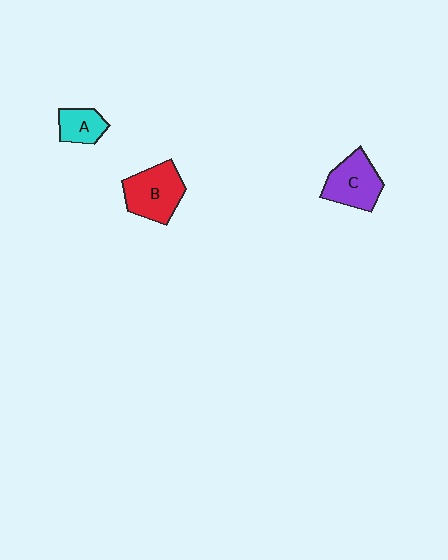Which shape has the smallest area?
Shape A (cyan).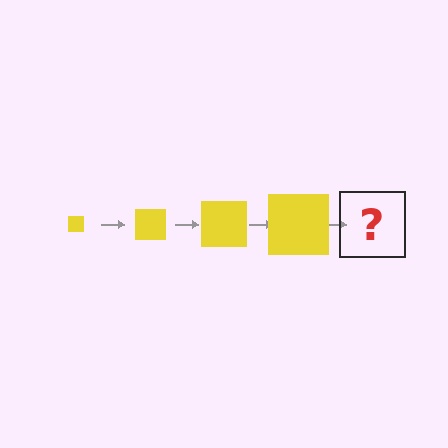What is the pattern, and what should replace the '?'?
The pattern is that the square gets progressively larger each step. The '?' should be a yellow square, larger than the previous one.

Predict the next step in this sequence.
The next step is a yellow square, larger than the previous one.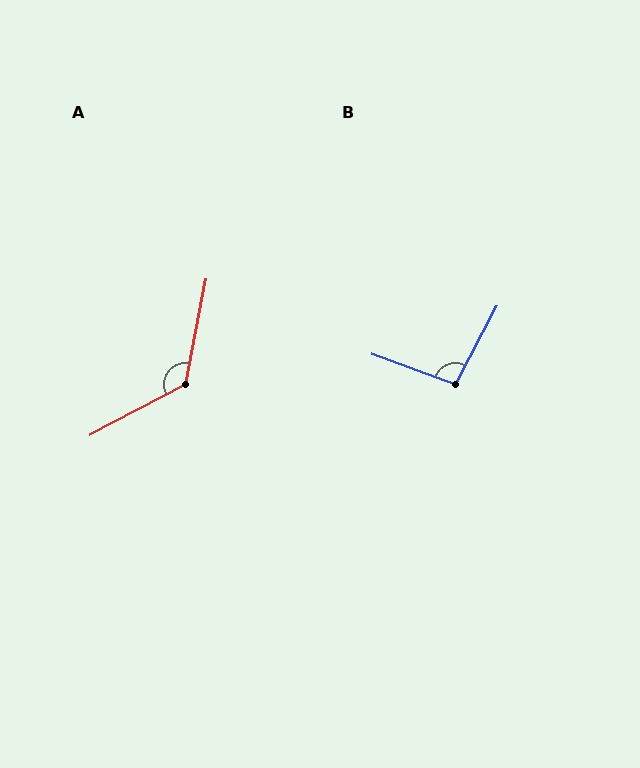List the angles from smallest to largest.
B (98°), A (129°).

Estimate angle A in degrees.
Approximately 129 degrees.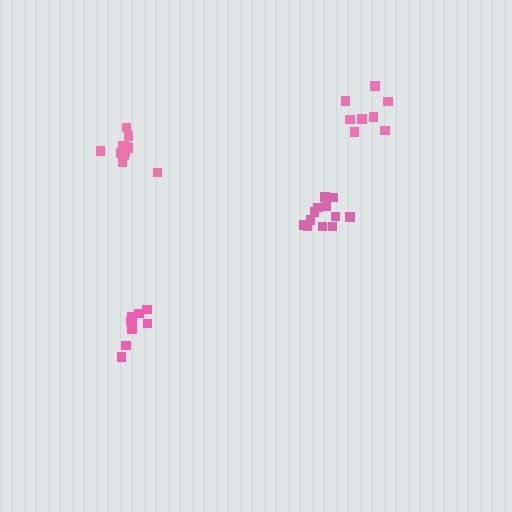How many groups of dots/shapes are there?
There are 4 groups.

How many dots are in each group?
Group 1: 9 dots, Group 2: 12 dots, Group 3: 11 dots, Group 4: 8 dots (40 total).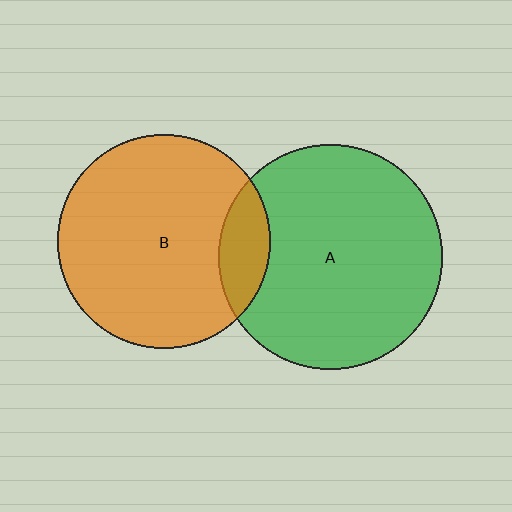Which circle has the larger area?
Circle A (green).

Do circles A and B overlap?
Yes.